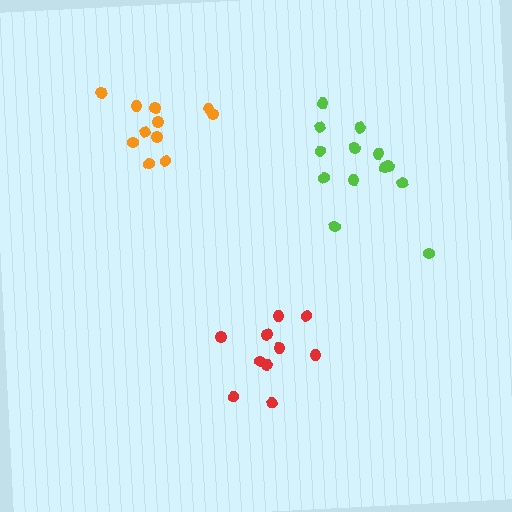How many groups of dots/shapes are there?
There are 3 groups.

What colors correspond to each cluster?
The clusters are colored: red, orange, lime.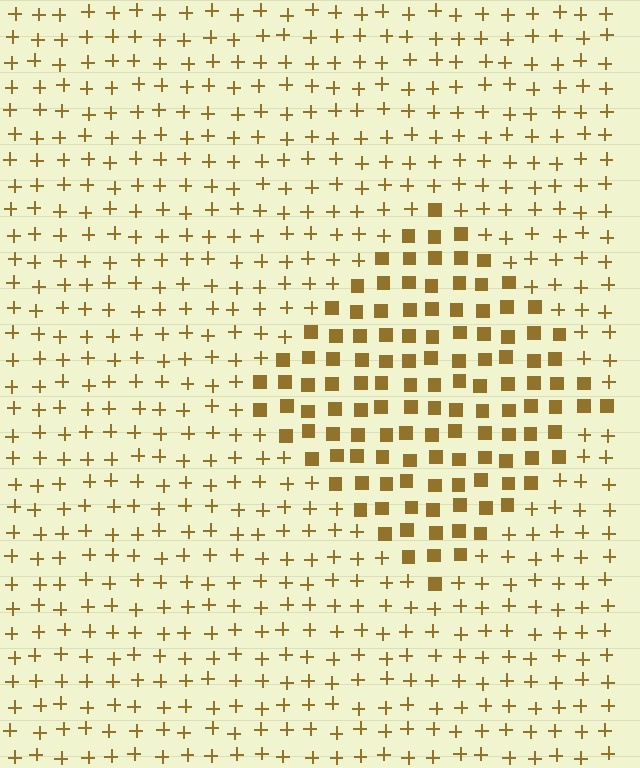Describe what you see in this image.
The image is filled with small brown elements arranged in a uniform grid. A diamond-shaped region contains squares, while the surrounding area contains plus signs. The boundary is defined purely by the change in element shape.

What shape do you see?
I see a diamond.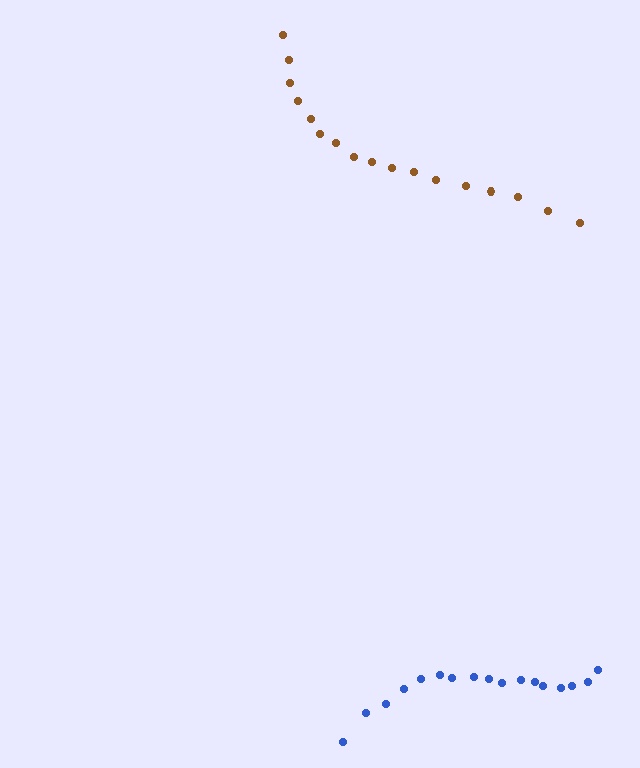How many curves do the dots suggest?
There are 2 distinct paths.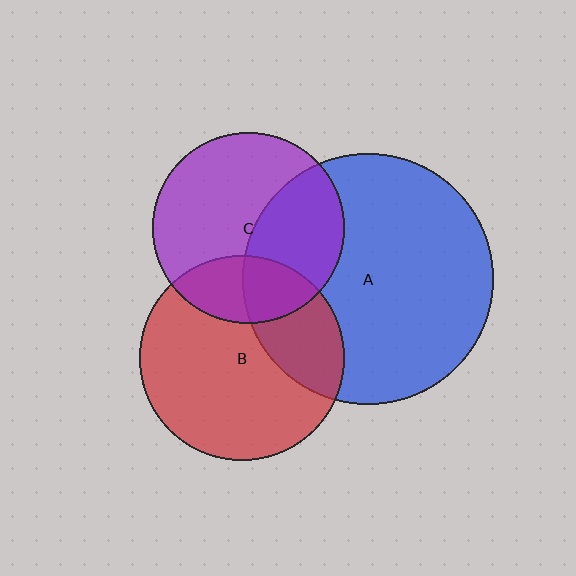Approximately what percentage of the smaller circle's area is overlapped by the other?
Approximately 30%.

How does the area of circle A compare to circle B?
Approximately 1.5 times.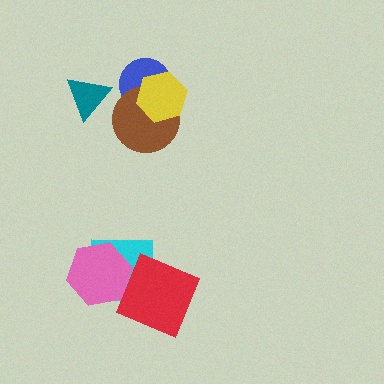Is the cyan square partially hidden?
Yes, it is partially covered by another shape.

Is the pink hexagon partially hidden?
Yes, it is partially covered by another shape.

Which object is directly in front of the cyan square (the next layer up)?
The pink hexagon is directly in front of the cyan square.